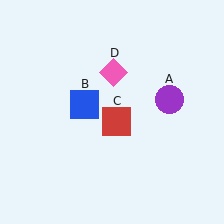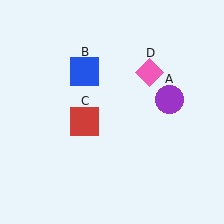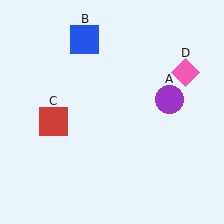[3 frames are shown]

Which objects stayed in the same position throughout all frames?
Purple circle (object A) remained stationary.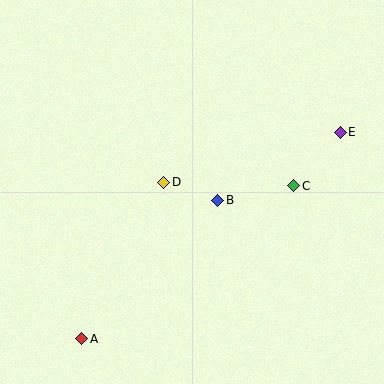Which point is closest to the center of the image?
Point B at (218, 200) is closest to the center.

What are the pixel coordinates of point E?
Point E is at (340, 132).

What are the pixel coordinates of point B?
Point B is at (218, 200).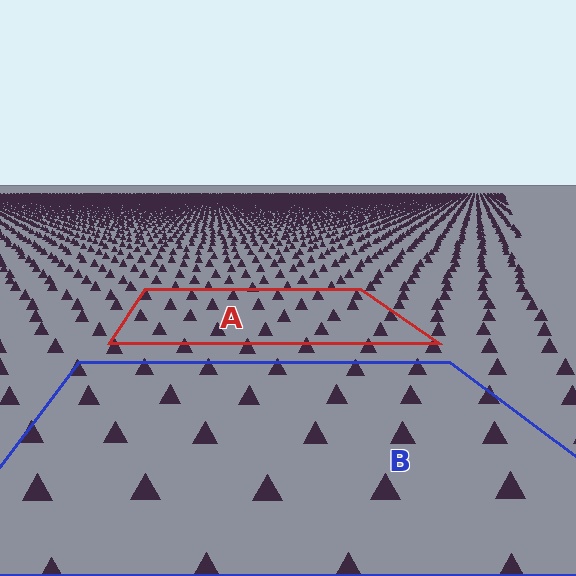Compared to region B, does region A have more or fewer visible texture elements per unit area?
Region A has more texture elements per unit area — they are packed more densely because it is farther away.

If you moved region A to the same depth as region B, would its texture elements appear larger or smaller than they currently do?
They would appear larger. At a closer depth, the same texture elements are projected at a bigger on-screen size.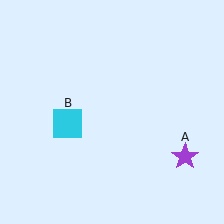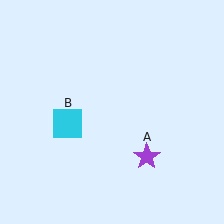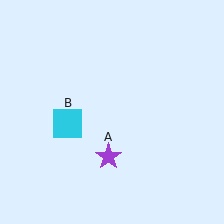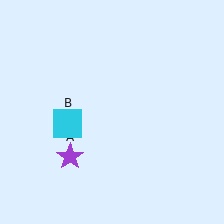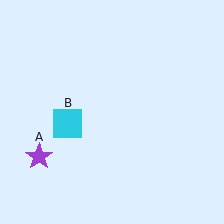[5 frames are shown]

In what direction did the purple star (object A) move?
The purple star (object A) moved left.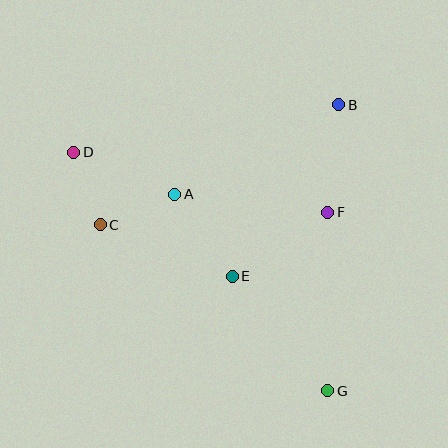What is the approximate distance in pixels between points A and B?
The distance between A and B is approximately 187 pixels.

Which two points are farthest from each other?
Points D and G are farthest from each other.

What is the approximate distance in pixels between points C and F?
The distance between C and F is approximately 228 pixels.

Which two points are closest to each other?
Points C and D are closest to each other.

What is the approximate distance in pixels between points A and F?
The distance between A and F is approximately 154 pixels.